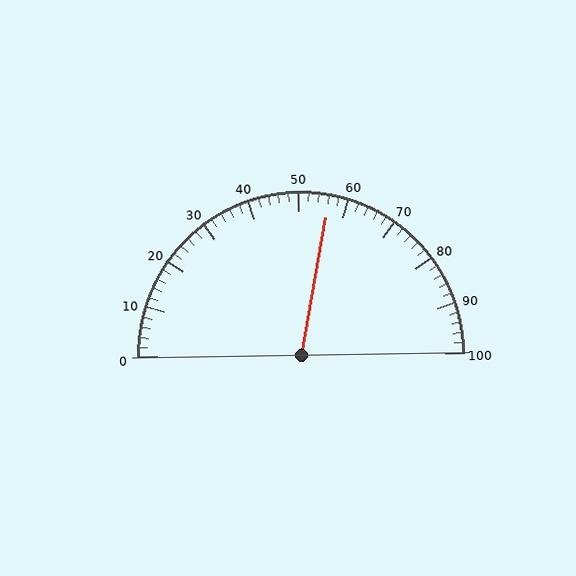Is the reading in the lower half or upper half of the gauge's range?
The reading is in the upper half of the range (0 to 100).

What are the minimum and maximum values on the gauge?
The gauge ranges from 0 to 100.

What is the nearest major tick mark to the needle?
The nearest major tick mark is 60.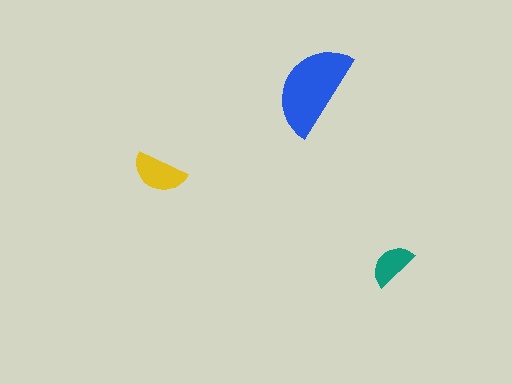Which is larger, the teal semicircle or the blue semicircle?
The blue one.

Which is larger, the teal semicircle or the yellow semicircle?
The yellow one.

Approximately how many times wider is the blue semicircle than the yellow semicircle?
About 1.5 times wider.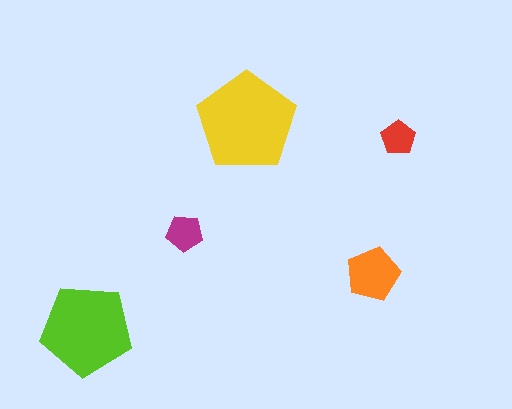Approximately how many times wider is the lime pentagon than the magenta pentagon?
About 2.5 times wider.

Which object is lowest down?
The lime pentagon is bottommost.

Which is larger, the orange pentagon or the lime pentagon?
The lime one.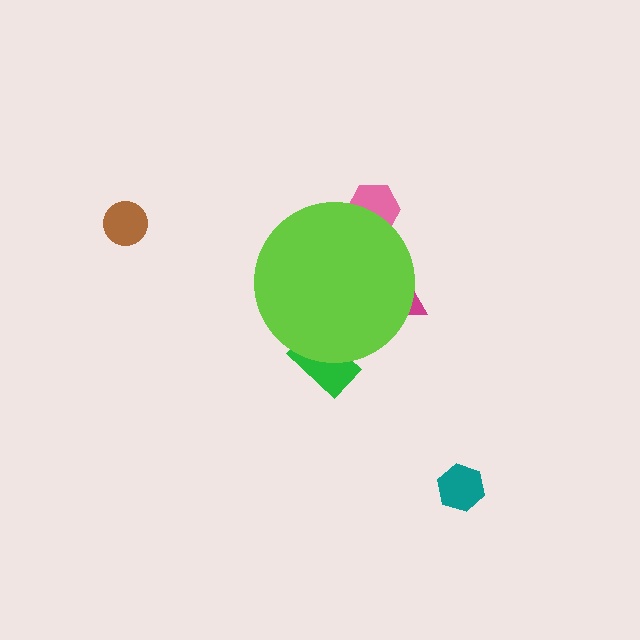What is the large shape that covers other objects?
A lime circle.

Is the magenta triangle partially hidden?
Yes, the magenta triangle is partially hidden behind the lime circle.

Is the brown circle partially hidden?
No, the brown circle is fully visible.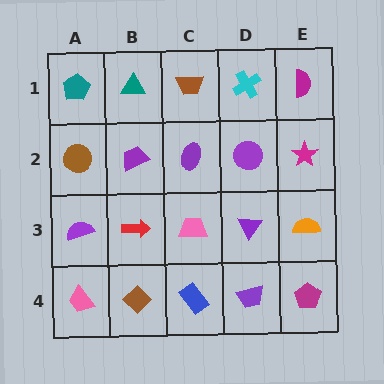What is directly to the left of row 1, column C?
A teal triangle.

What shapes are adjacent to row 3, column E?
A magenta star (row 2, column E), a magenta pentagon (row 4, column E), a purple triangle (row 3, column D).